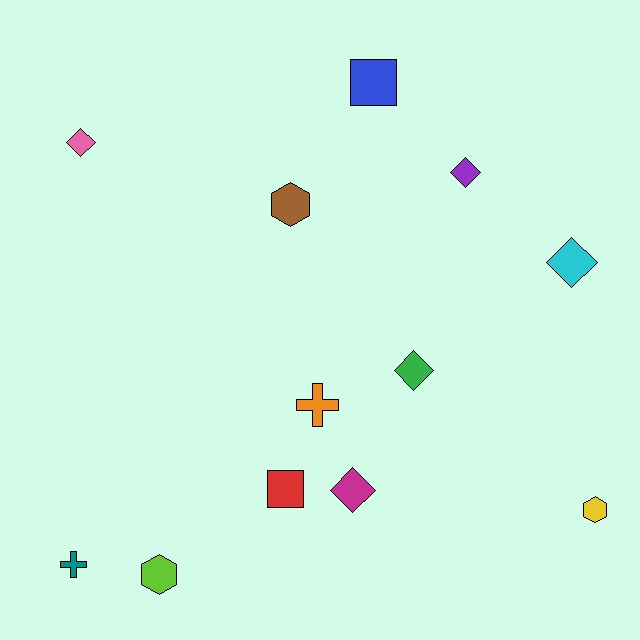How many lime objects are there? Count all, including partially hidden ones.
There is 1 lime object.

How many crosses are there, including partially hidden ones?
There are 2 crosses.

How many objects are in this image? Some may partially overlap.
There are 12 objects.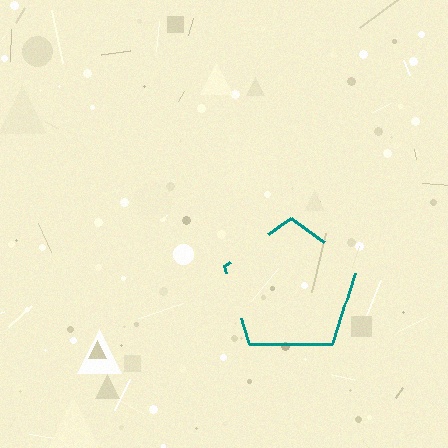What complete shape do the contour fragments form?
The contour fragments form a pentagon.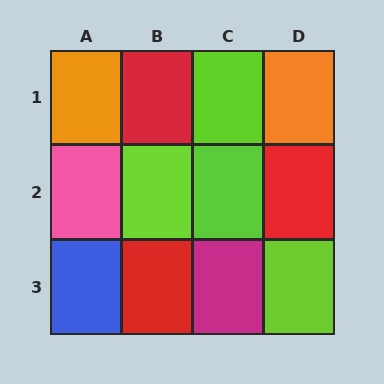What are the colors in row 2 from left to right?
Pink, lime, lime, red.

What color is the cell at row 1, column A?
Orange.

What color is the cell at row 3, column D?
Lime.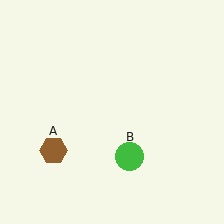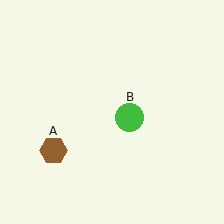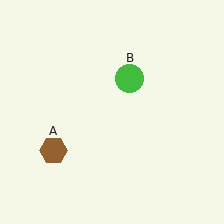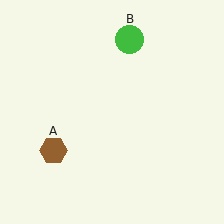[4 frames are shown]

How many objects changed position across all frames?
1 object changed position: green circle (object B).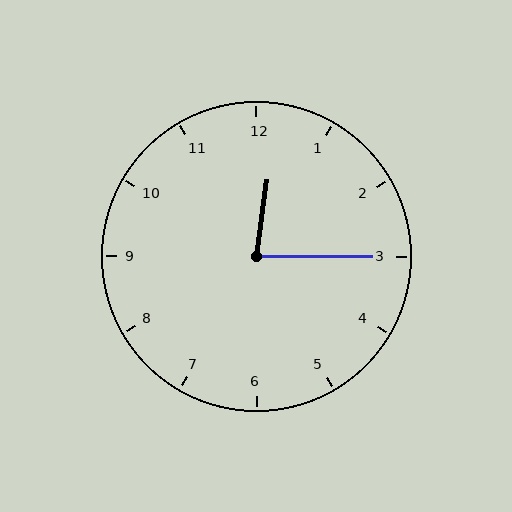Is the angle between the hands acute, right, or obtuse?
It is acute.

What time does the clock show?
12:15.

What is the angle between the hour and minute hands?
Approximately 82 degrees.